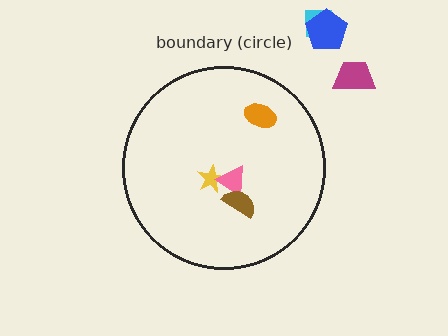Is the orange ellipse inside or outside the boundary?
Inside.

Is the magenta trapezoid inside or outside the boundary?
Outside.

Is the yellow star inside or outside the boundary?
Inside.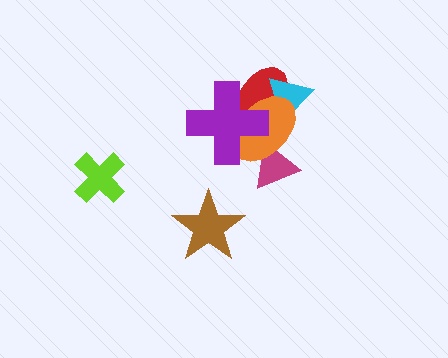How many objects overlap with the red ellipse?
3 objects overlap with the red ellipse.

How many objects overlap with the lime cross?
0 objects overlap with the lime cross.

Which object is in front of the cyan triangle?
The orange ellipse is in front of the cyan triangle.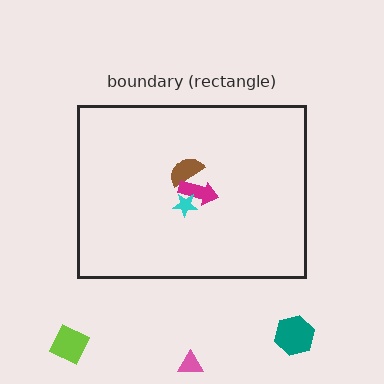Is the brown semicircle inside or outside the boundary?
Inside.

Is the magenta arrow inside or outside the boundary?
Inside.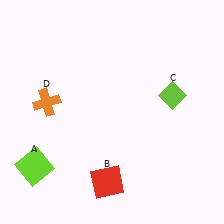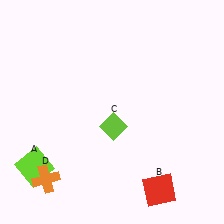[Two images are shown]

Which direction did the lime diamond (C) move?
The lime diamond (C) moved left.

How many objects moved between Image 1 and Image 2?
3 objects moved between the two images.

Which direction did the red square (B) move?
The red square (B) moved right.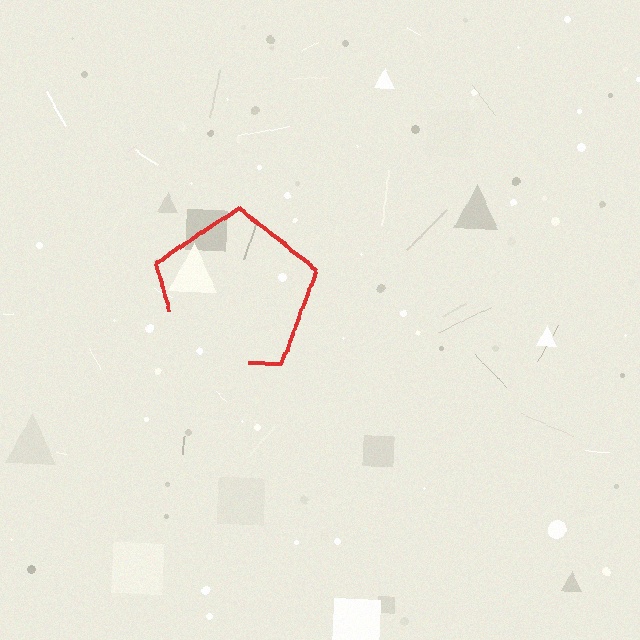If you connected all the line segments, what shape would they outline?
They would outline a pentagon.